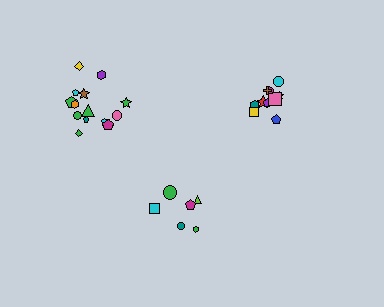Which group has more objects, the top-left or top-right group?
The top-left group.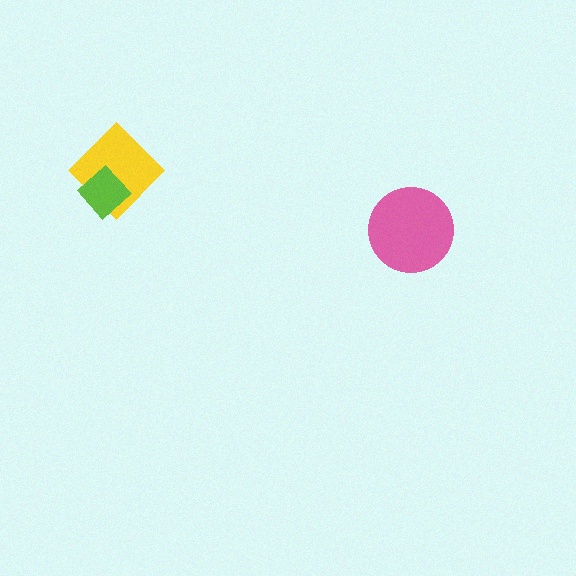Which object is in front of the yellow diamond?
The lime diamond is in front of the yellow diamond.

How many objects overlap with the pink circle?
0 objects overlap with the pink circle.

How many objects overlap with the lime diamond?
1 object overlaps with the lime diamond.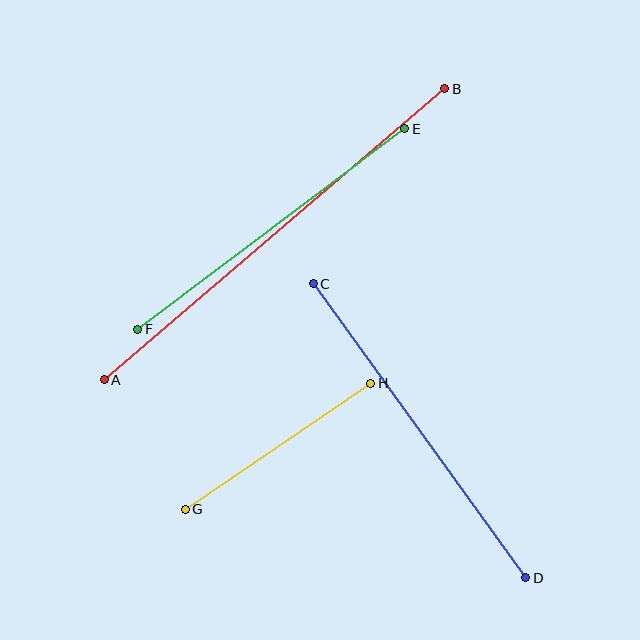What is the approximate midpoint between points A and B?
The midpoint is at approximately (275, 234) pixels.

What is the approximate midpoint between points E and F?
The midpoint is at approximately (271, 229) pixels.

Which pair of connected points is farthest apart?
Points A and B are farthest apart.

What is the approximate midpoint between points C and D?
The midpoint is at approximately (419, 431) pixels.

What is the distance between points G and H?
The distance is approximately 224 pixels.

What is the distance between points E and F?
The distance is approximately 334 pixels.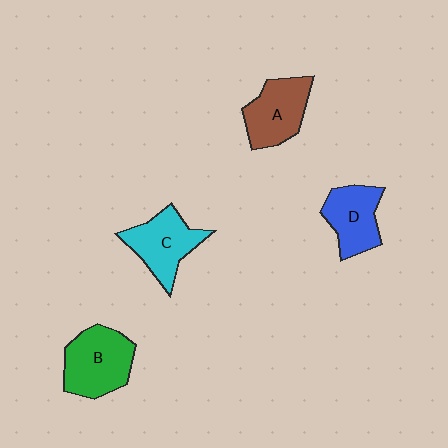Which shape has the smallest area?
Shape D (blue).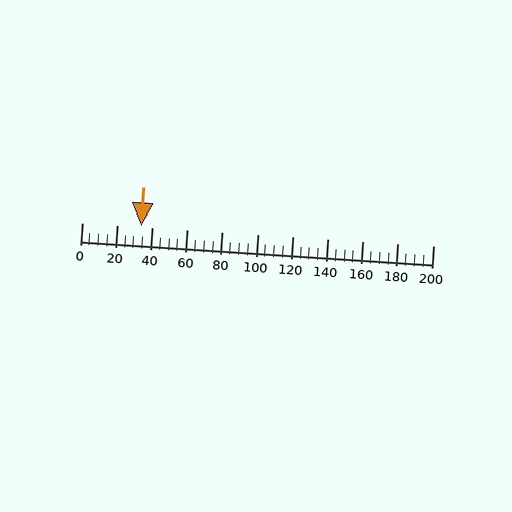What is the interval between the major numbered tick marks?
The major tick marks are spaced 20 units apart.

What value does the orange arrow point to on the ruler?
The orange arrow points to approximately 34.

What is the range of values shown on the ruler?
The ruler shows values from 0 to 200.